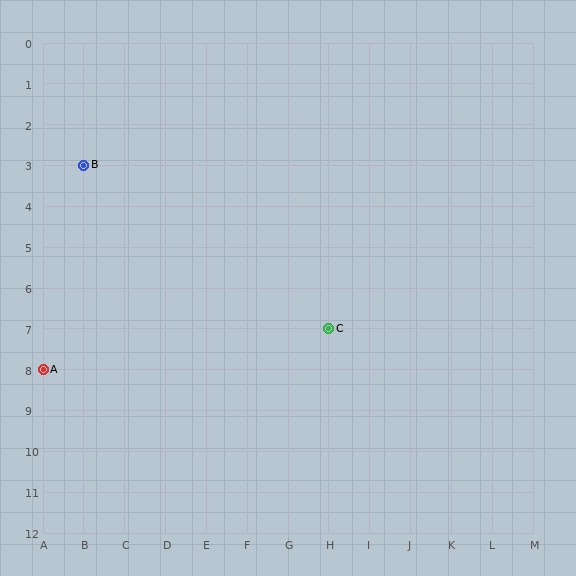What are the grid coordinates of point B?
Point B is at grid coordinates (B, 3).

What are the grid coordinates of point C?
Point C is at grid coordinates (H, 7).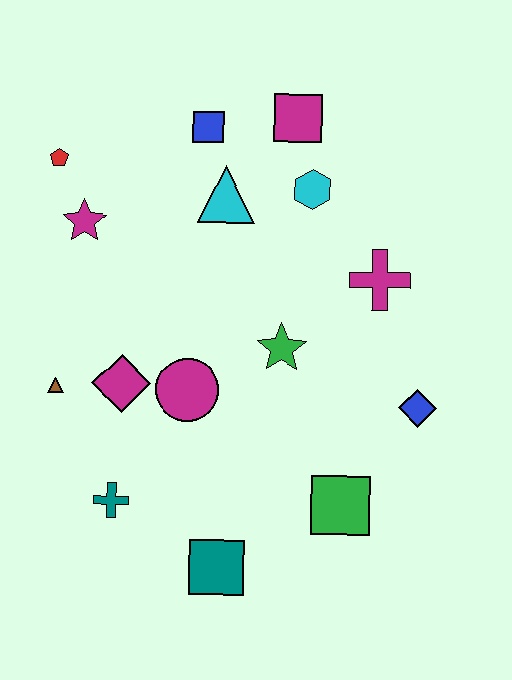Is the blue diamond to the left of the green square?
No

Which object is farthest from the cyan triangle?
The teal square is farthest from the cyan triangle.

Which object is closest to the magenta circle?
The magenta diamond is closest to the magenta circle.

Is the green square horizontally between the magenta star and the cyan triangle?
No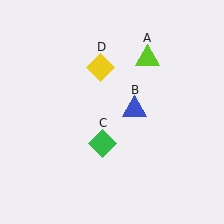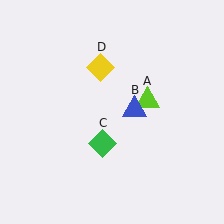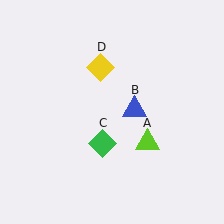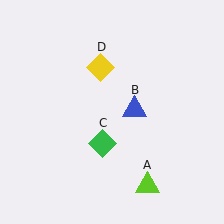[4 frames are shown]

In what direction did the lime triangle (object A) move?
The lime triangle (object A) moved down.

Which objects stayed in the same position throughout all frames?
Blue triangle (object B) and green diamond (object C) and yellow diamond (object D) remained stationary.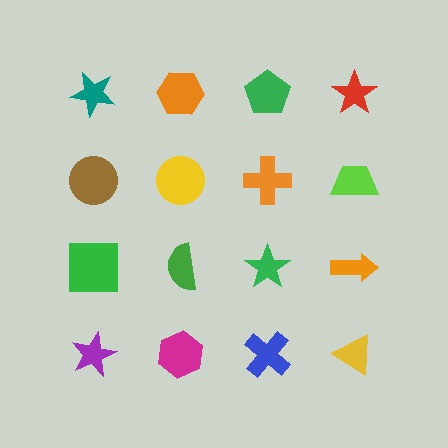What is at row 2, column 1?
A brown circle.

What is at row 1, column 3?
A green pentagon.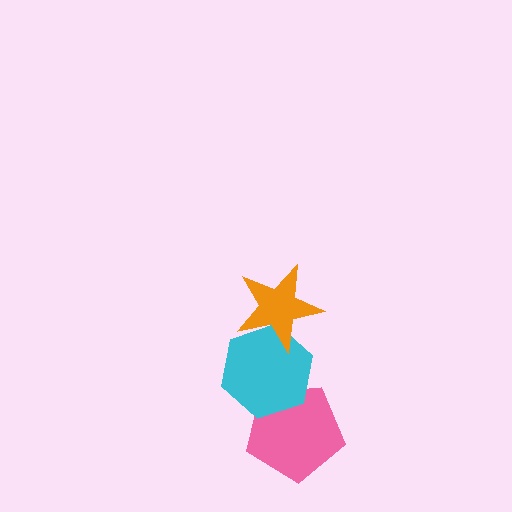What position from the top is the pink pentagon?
The pink pentagon is 3rd from the top.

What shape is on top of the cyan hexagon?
The orange star is on top of the cyan hexagon.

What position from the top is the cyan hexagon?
The cyan hexagon is 2nd from the top.